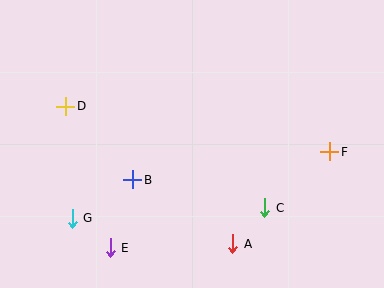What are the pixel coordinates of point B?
Point B is at (133, 180).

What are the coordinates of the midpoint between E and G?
The midpoint between E and G is at (91, 233).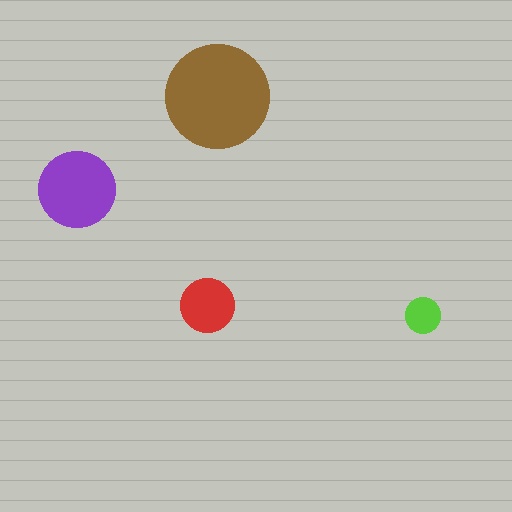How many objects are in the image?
There are 4 objects in the image.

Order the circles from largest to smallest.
the brown one, the purple one, the red one, the lime one.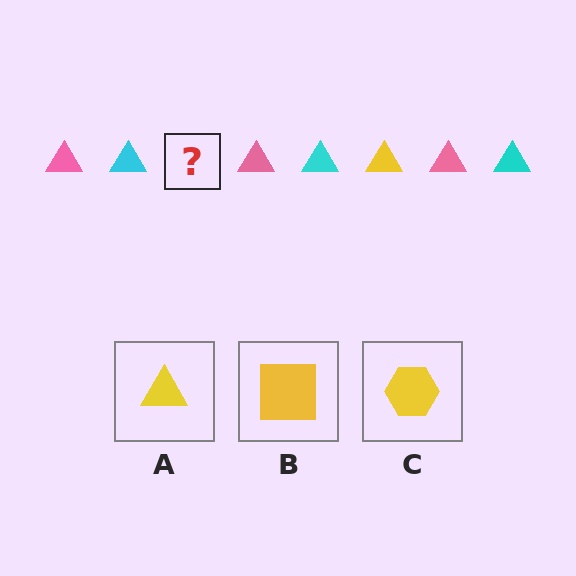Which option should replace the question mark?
Option A.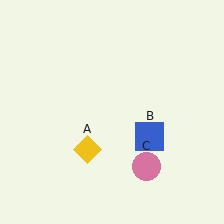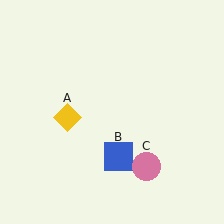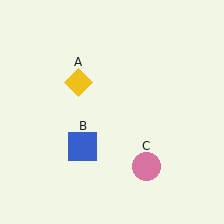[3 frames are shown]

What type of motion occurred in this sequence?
The yellow diamond (object A), blue square (object B) rotated clockwise around the center of the scene.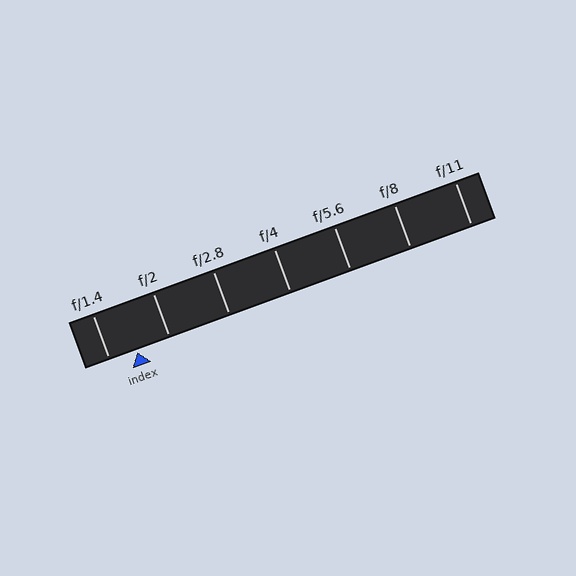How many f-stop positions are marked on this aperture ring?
There are 7 f-stop positions marked.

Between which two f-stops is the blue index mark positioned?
The index mark is between f/1.4 and f/2.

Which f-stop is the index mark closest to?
The index mark is closest to f/1.4.